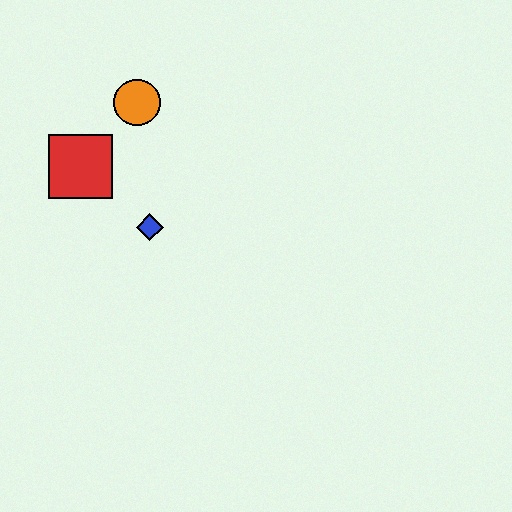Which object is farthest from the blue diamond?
The orange circle is farthest from the blue diamond.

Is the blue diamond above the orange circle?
No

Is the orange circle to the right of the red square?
Yes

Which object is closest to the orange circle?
The red square is closest to the orange circle.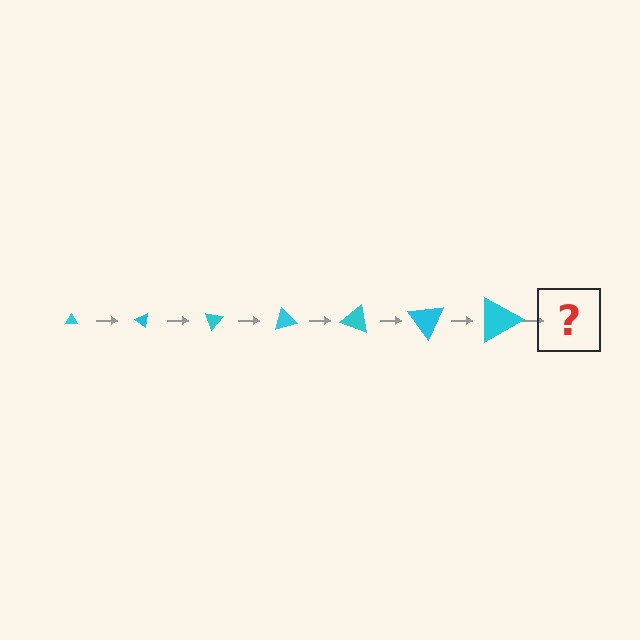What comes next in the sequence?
The next element should be a triangle, larger than the previous one and rotated 245 degrees from the start.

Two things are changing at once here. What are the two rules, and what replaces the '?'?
The two rules are that the triangle grows larger each step and it rotates 35 degrees each step. The '?' should be a triangle, larger than the previous one and rotated 245 degrees from the start.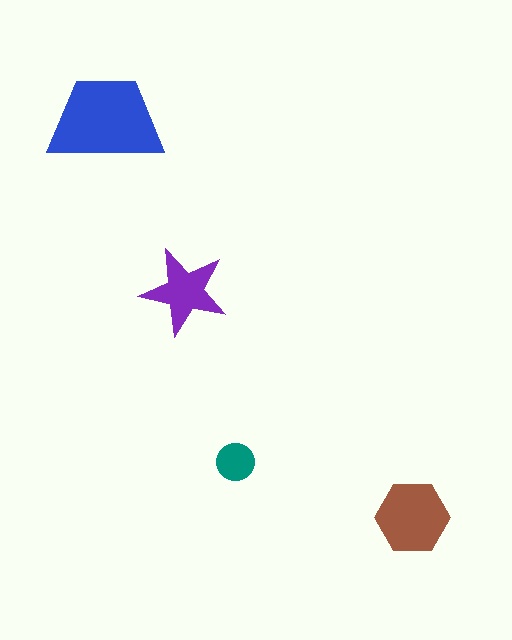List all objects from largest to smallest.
The blue trapezoid, the brown hexagon, the purple star, the teal circle.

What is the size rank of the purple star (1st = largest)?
3rd.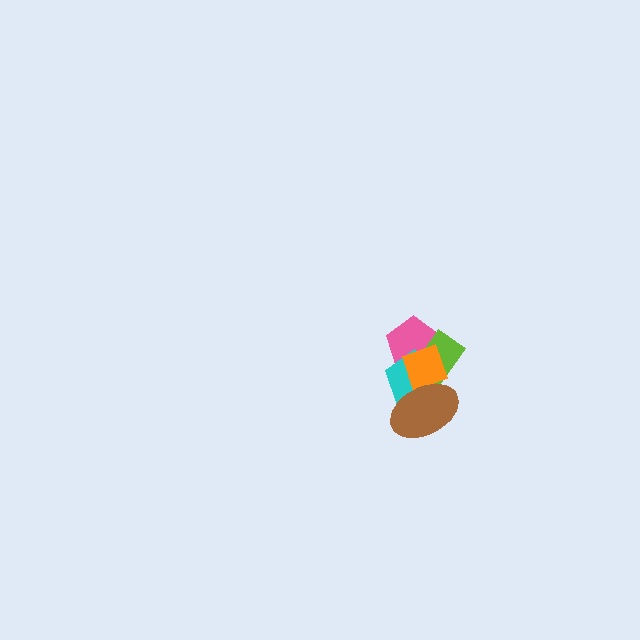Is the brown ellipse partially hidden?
No, no other shape covers it.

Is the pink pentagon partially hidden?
Yes, it is partially covered by another shape.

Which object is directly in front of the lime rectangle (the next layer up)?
The orange diamond is directly in front of the lime rectangle.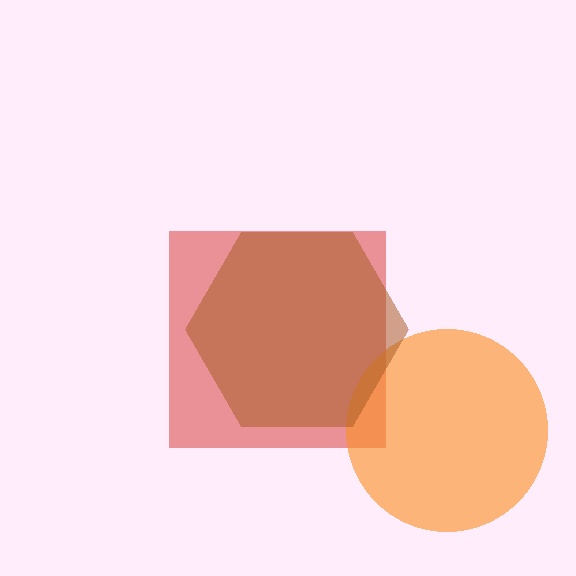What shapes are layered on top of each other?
The layered shapes are: a red square, an orange circle, a brown hexagon.